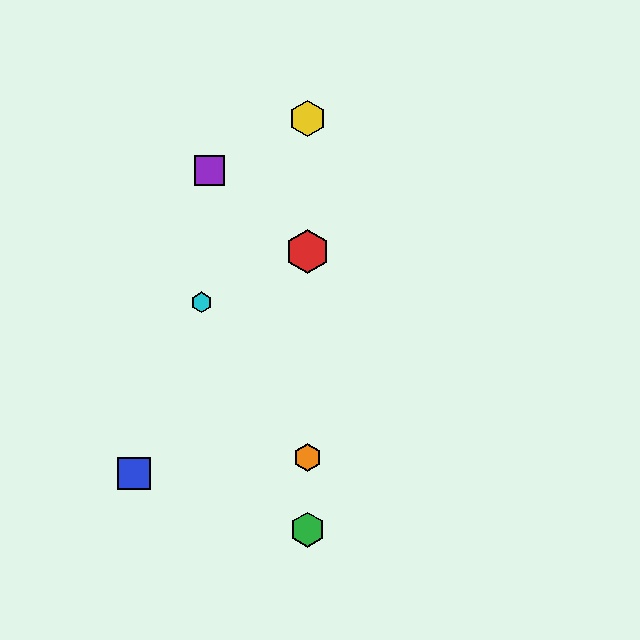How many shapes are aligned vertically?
4 shapes (the red hexagon, the green hexagon, the yellow hexagon, the orange hexagon) are aligned vertically.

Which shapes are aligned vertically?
The red hexagon, the green hexagon, the yellow hexagon, the orange hexagon are aligned vertically.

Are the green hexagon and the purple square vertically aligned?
No, the green hexagon is at x≈307 and the purple square is at x≈209.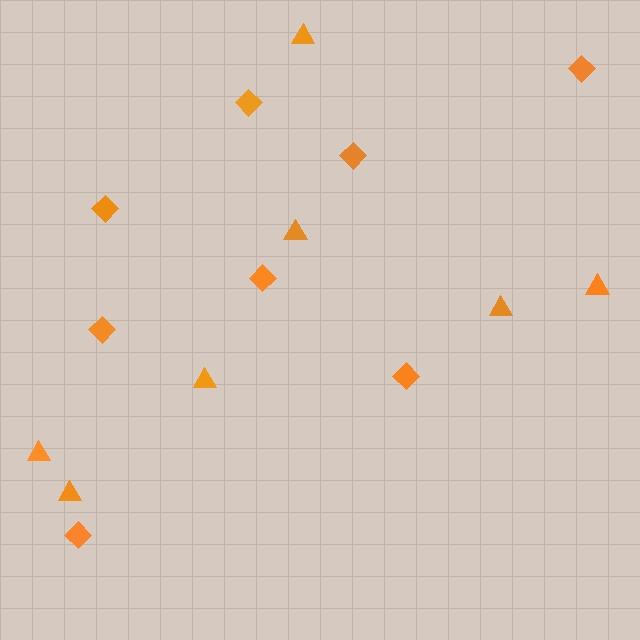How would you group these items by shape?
There are 2 groups: one group of diamonds (8) and one group of triangles (7).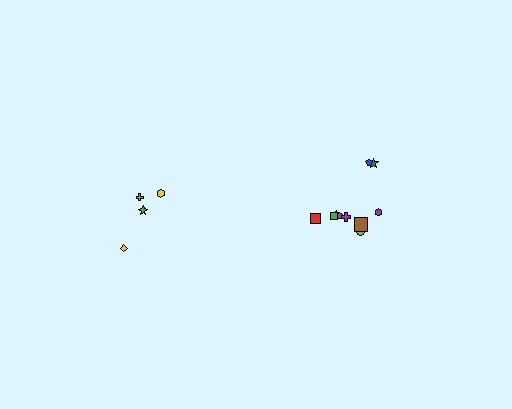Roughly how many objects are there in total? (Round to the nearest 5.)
Roughly 15 objects in total.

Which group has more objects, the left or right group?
The right group.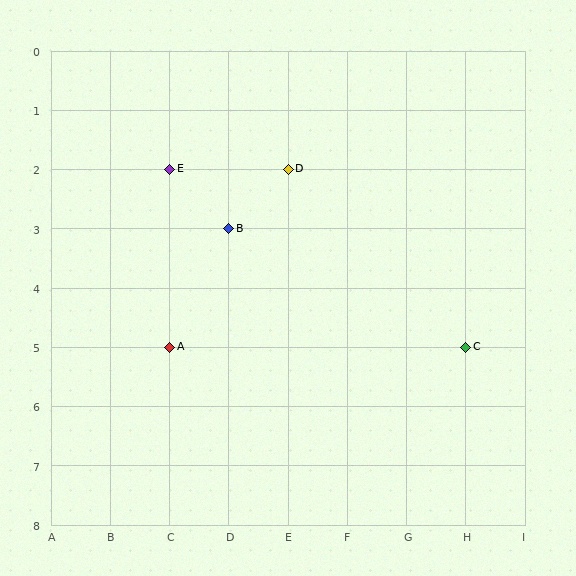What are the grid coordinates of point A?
Point A is at grid coordinates (C, 5).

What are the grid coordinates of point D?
Point D is at grid coordinates (E, 2).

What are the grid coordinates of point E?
Point E is at grid coordinates (C, 2).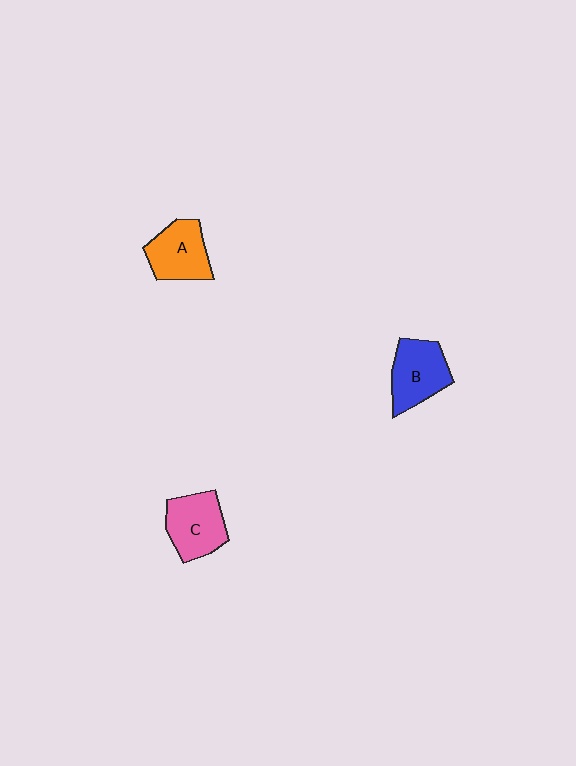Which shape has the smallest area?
Shape A (orange).